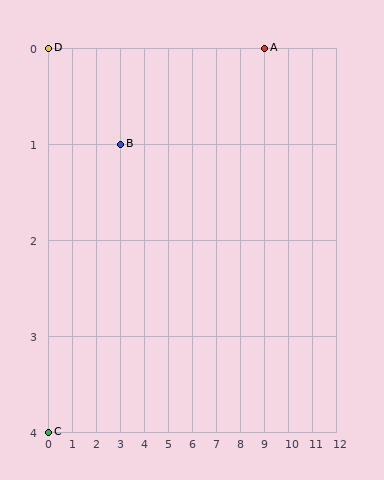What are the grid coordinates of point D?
Point D is at grid coordinates (0, 0).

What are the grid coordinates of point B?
Point B is at grid coordinates (3, 1).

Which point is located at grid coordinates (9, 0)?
Point A is at (9, 0).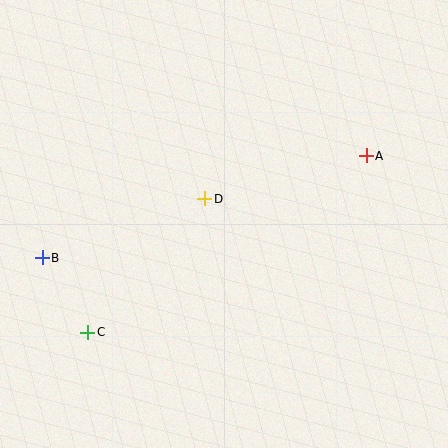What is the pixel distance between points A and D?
The distance between A and D is 167 pixels.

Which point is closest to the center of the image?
Point D at (205, 199) is closest to the center.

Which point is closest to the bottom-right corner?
Point A is closest to the bottom-right corner.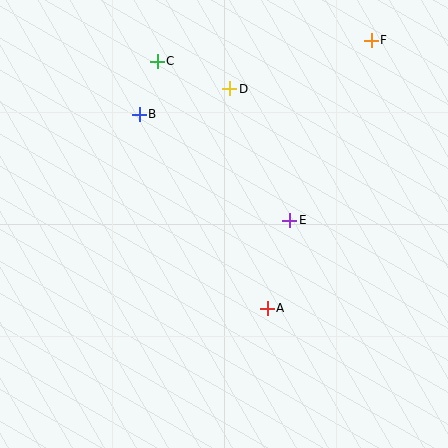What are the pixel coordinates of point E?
Point E is at (290, 220).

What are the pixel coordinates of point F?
Point F is at (371, 40).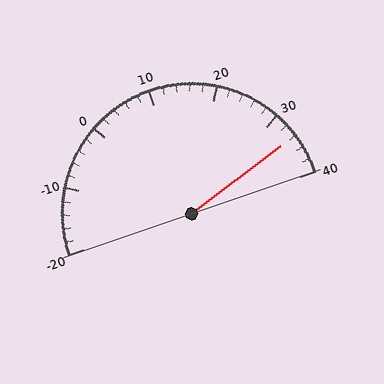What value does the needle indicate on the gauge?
The needle indicates approximately 34.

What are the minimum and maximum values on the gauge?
The gauge ranges from -20 to 40.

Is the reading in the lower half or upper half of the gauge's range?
The reading is in the upper half of the range (-20 to 40).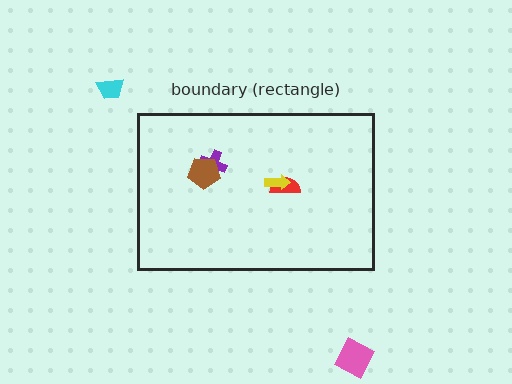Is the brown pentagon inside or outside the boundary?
Inside.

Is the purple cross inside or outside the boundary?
Inside.